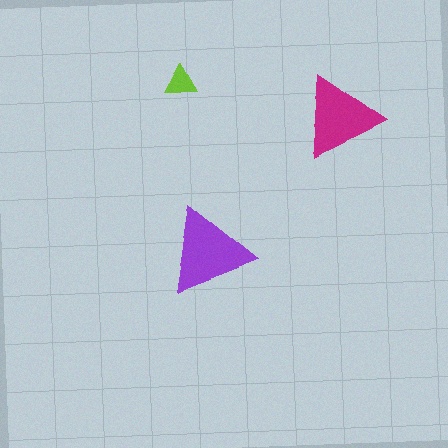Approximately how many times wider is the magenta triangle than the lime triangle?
About 2.5 times wider.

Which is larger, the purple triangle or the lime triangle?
The purple one.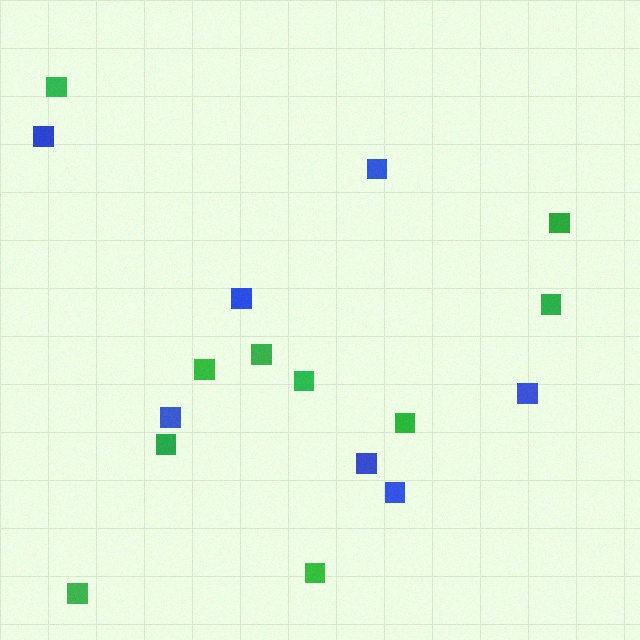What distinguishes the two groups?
There are 2 groups: one group of blue squares (7) and one group of green squares (10).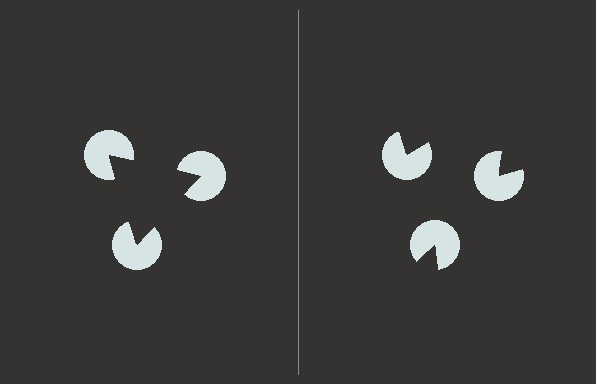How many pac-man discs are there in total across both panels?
6 — 3 on each side.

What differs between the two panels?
The pac-man discs are positioned identically on both sides; only the wedge orientations differ. On the left they align to a triangle; on the right they are misaligned.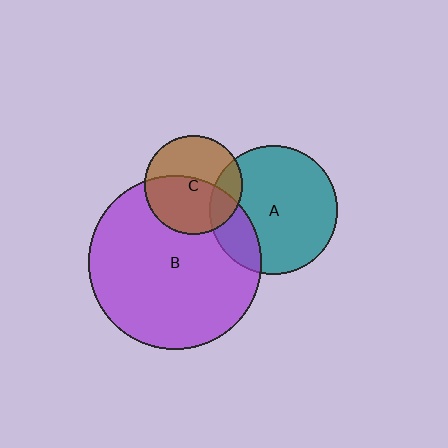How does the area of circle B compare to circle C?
Approximately 3.1 times.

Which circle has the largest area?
Circle B (purple).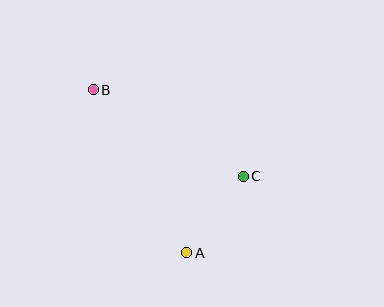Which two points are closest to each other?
Points A and C are closest to each other.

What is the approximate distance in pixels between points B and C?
The distance between B and C is approximately 173 pixels.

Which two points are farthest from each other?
Points A and B are farthest from each other.